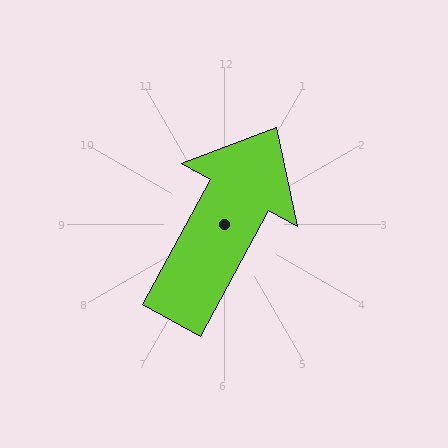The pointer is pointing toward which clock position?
Roughly 1 o'clock.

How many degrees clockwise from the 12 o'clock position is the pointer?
Approximately 29 degrees.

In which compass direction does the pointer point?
Northeast.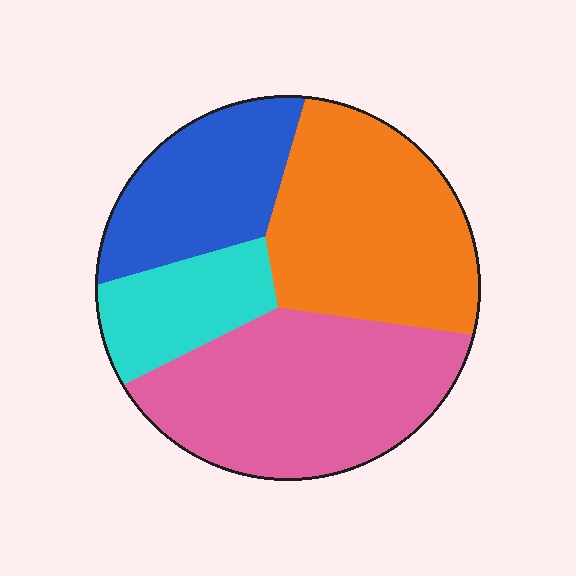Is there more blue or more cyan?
Blue.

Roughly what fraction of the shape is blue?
Blue takes up about one fifth (1/5) of the shape.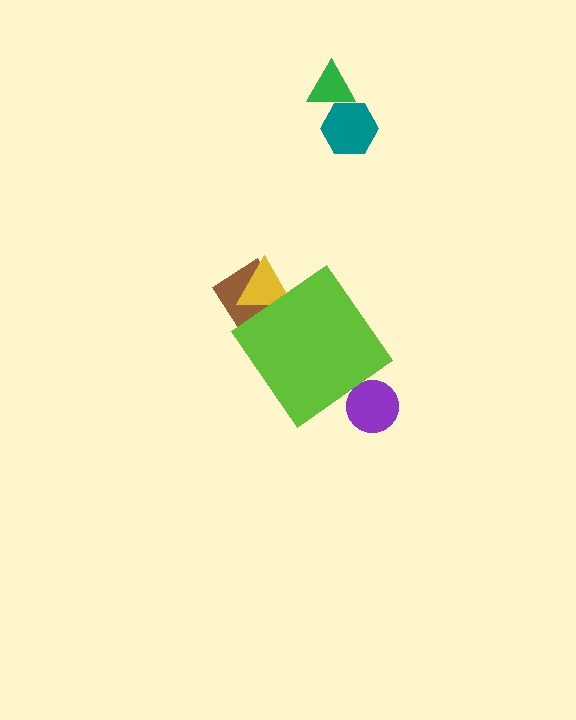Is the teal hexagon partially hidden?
No, the teal hexagon is fully visible.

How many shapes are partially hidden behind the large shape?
3 shapes are partially hidden.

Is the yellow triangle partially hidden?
Yes, the yellow triangle is partially hidden behind the lime diamond.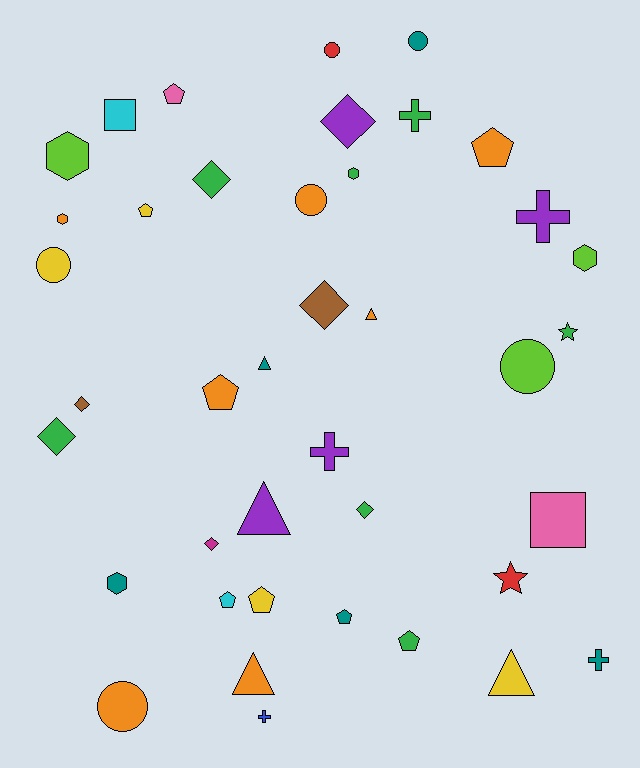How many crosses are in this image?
There are 5 crosses.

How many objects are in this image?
There are 40 objects.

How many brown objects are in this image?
There are 2 brown objects.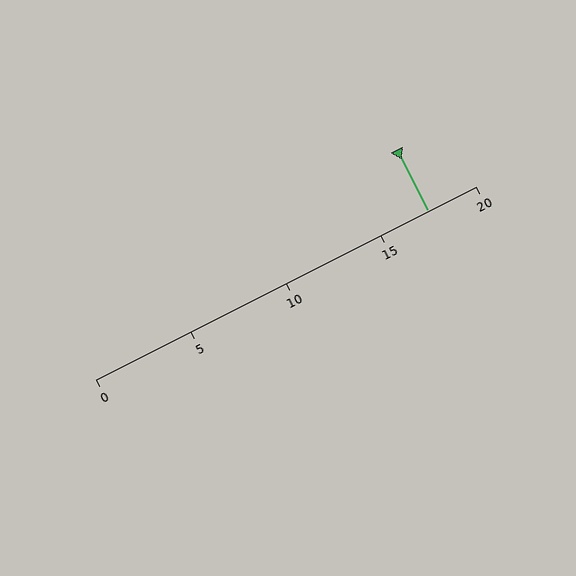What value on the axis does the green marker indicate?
The marker indicates approximately 17.5.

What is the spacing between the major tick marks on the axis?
The major ticks are spaced 5 apart.